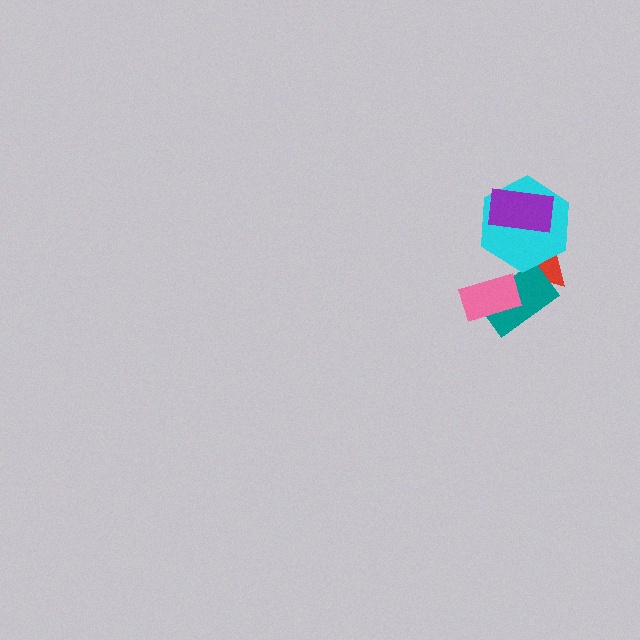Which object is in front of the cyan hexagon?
The purple rectangle is in front of the cyan hexagon.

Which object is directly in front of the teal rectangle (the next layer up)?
The cyan hexagon is directly in front of the teal rectangle.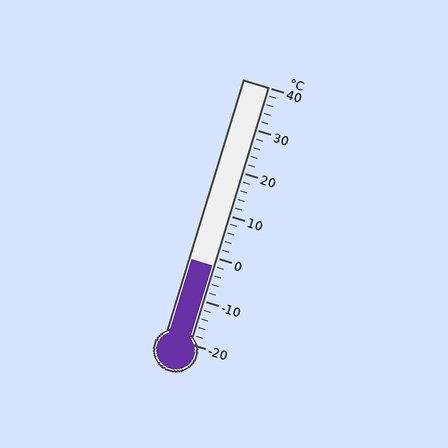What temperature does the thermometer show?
The thermometer shows approximately -2°C.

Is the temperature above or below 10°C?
The temperature is below 10°C.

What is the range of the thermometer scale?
The thermometer scale ranges from -20°C to 40°C.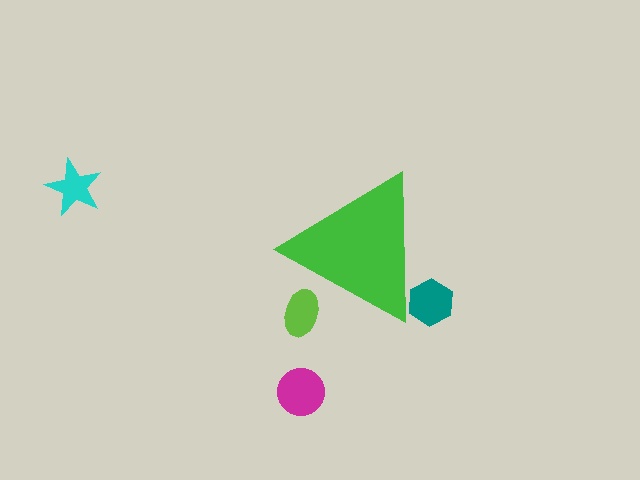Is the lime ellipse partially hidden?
Yes, the lime ellipse is partially hidden behind the green triangle.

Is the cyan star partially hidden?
No, the cyan star is fully visible.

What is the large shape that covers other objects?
A green triangle.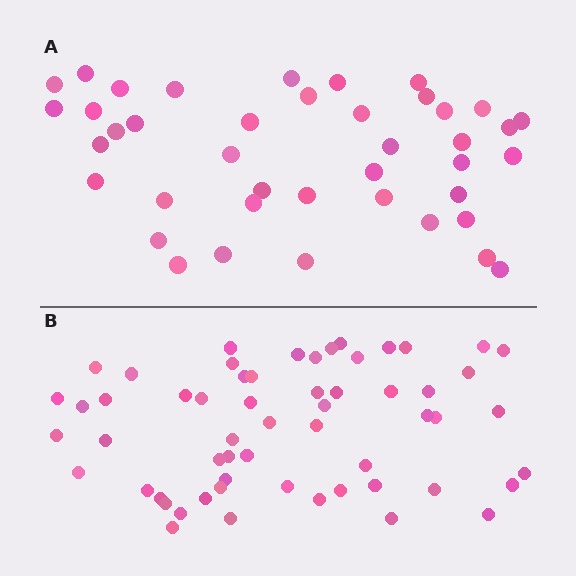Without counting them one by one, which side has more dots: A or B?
Region B (the bottom region) has more dots.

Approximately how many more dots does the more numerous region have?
Region B has approximately 15 more dots than region A.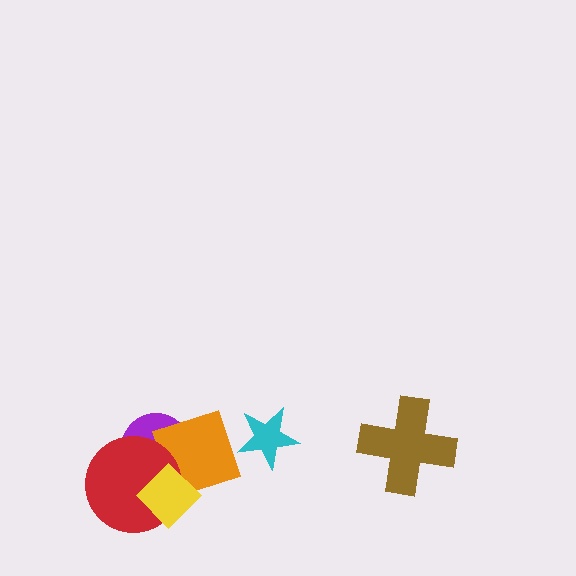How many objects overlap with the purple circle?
3 objects overlap with the purple circle.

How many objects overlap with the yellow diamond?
3 objects overlap with the yellow diamond.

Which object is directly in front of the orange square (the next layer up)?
The red circle is directly in front of the orange square.